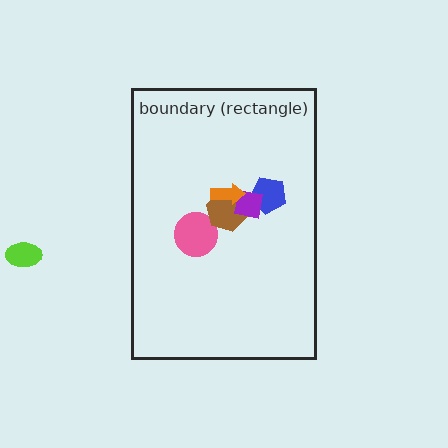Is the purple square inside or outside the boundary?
Inside.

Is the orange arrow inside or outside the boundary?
Inside.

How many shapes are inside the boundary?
5 inside, 1 outside.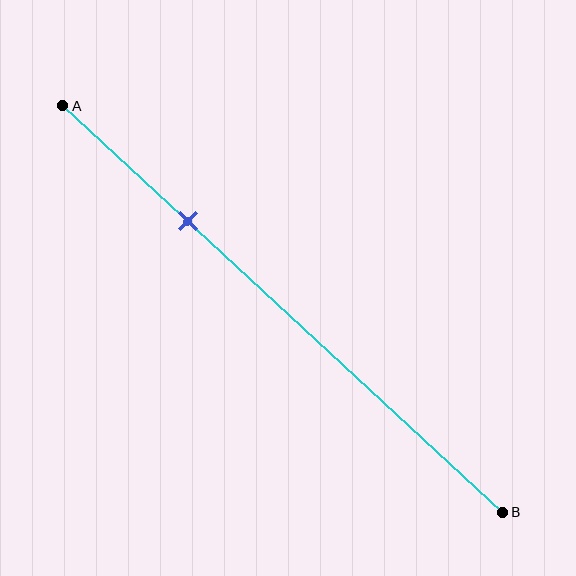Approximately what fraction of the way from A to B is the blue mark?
The blue mark is approximately 30% of the way from A to B.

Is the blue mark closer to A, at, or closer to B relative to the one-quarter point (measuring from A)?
The blue mark is closer to point B than the one-quarter point of segment AB.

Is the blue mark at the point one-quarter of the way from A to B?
No, the mark is at about 30% from A, not at the 25% one-quarter point.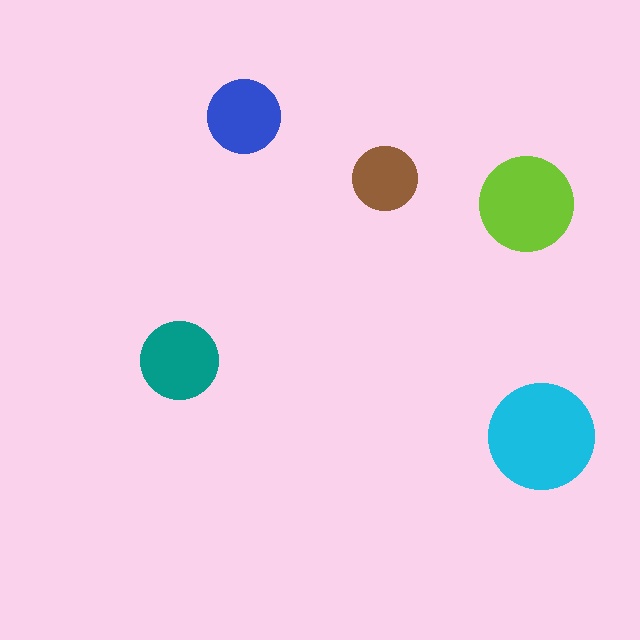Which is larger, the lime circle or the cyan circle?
The cyan one.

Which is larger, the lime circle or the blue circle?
The lime one.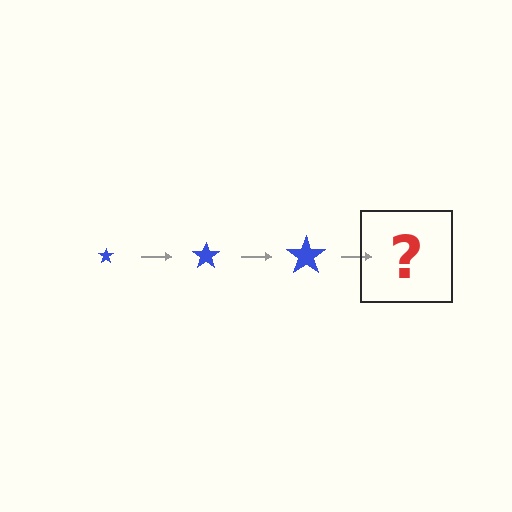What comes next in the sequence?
The next element should be a blue star, larger than the previous one.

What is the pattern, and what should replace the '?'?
The pattern is that the star gets progressively larger each step. The '?' should be a blue star, larger than the previous one.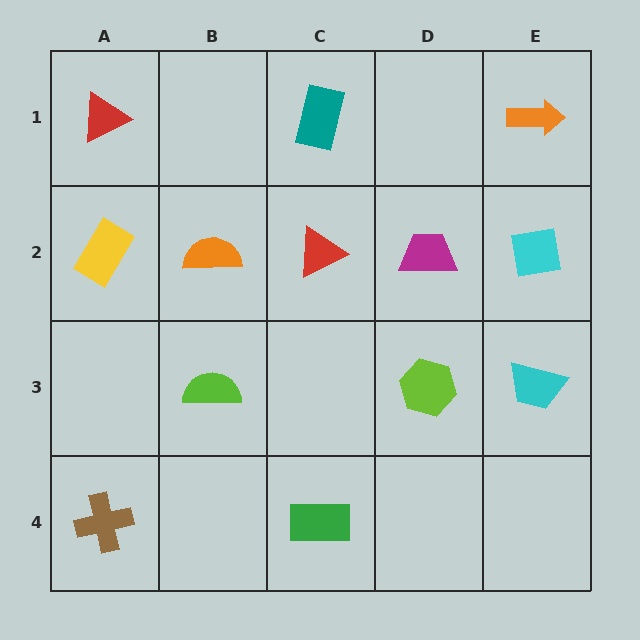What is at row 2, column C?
A red triangle.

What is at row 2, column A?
A yellow rectangle.